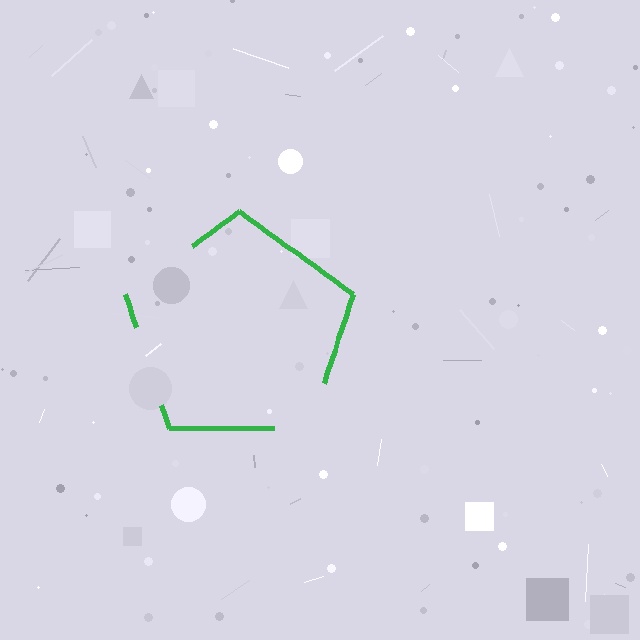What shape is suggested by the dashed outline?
The dashed outline suggests a pentagon.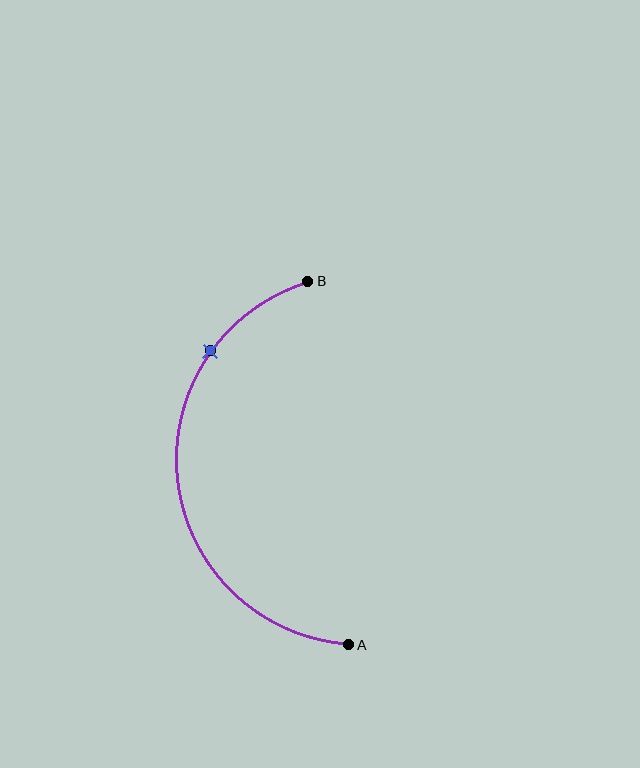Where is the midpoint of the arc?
The arc midpoint is the point on the curve farthest from the straight line joining A and B. It sits to the left of that line.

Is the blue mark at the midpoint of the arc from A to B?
No. The blue mark lies on the arc but is closer to endpoint B. The arc midpoint would be at the point on the curve equidistant along the arc from both A and B.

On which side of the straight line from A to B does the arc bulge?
The arc bulges to the left of the straight line connecting A and B.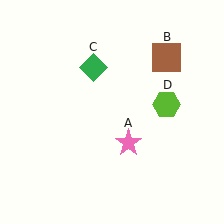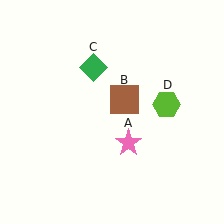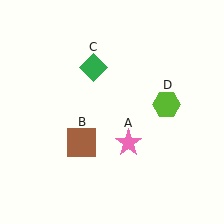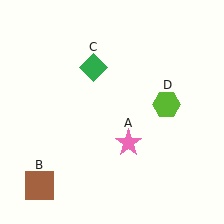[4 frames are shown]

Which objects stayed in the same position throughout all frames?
Pink star (object A) and green diamond (object C) and lime hexagon (object D) remained stationary.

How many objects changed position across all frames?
1 object changed position: brown square (object B).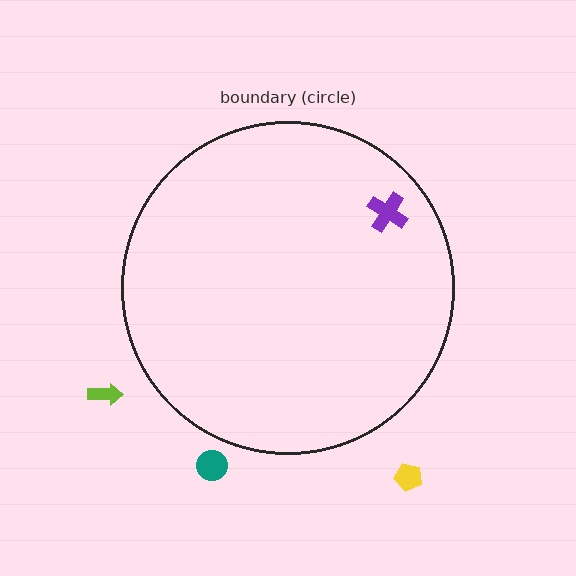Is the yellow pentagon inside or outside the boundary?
Outside.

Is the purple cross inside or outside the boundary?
Inside.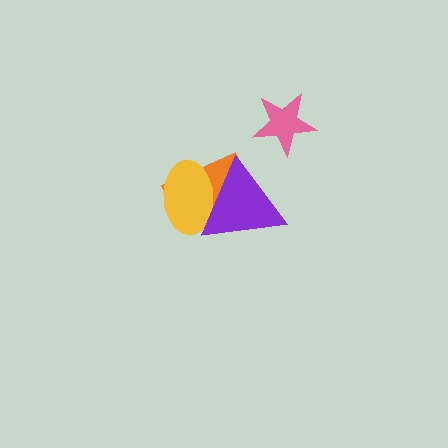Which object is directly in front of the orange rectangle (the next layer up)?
The yellow ellipse is directly in front of the orange rectangle.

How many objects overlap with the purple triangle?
2 objects overlap with the purple triangle.